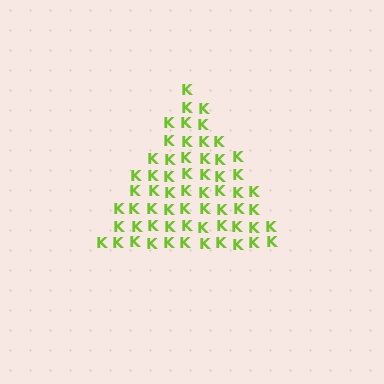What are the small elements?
The small elements are letter K's.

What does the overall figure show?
The overall figure shows a triangle.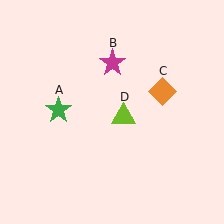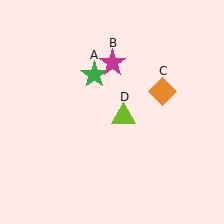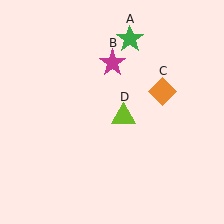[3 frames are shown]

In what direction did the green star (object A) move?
The green star (object A) moved up and to the right.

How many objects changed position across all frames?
1 object changed position: green star (object A).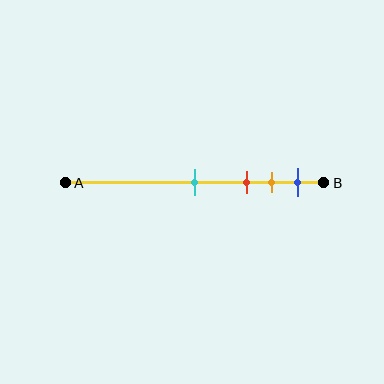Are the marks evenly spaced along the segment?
No, the marks are not evenly spaced.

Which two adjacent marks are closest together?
The orange and blue marks are the closest adjacent pair.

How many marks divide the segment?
There are 4 marks dividing the segment.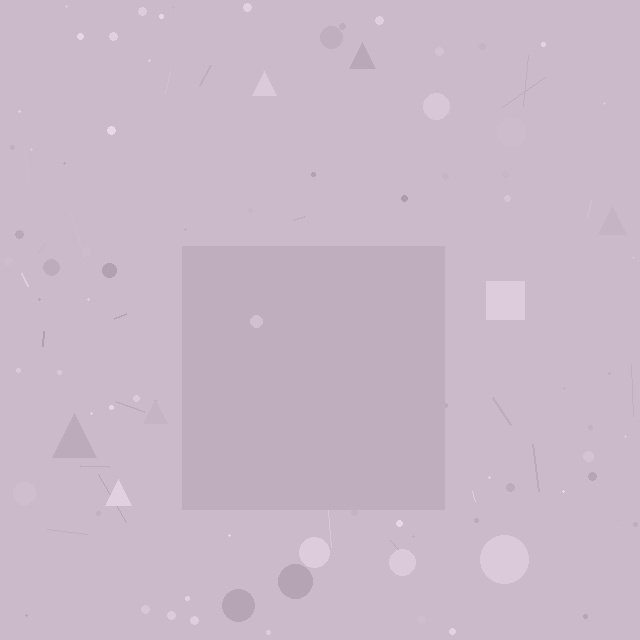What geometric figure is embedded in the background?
A square is embedded in the background.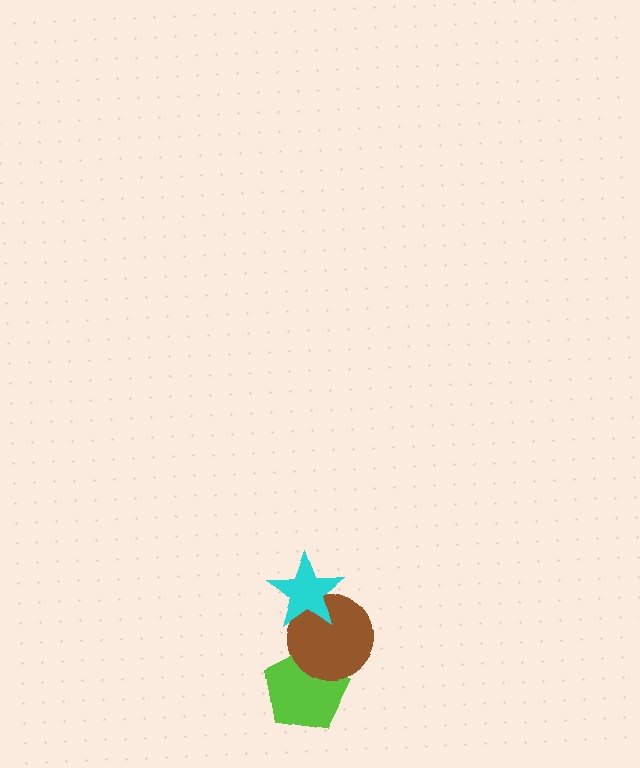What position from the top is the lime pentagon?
The lime pentagon is 3rd from the top.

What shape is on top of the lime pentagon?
The brown circle is on top of the lime pentagon.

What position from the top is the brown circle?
The brown circle is 2nd from the top.